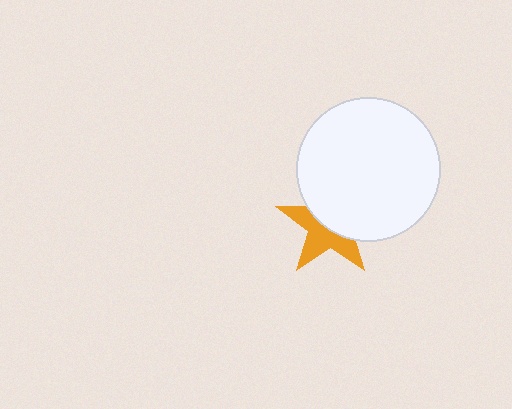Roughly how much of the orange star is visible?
About half of it is visible (roughly 49%).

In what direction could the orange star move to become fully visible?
The orange star could move toward the lower-left. That would shift it out from behind the white circle entirely.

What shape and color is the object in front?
The object in front is a white circle.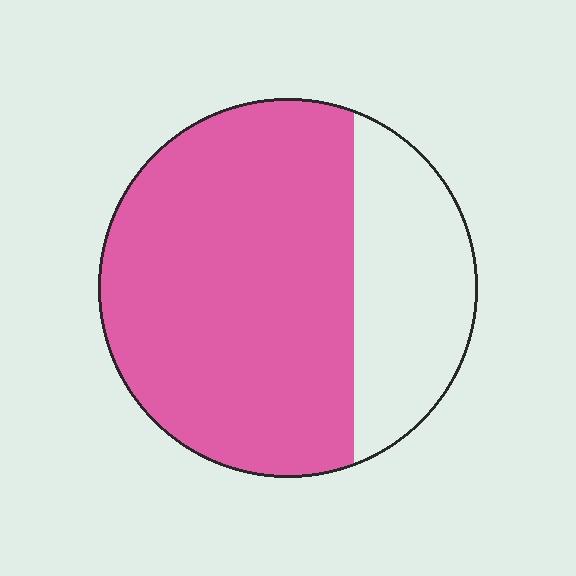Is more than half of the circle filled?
Yes.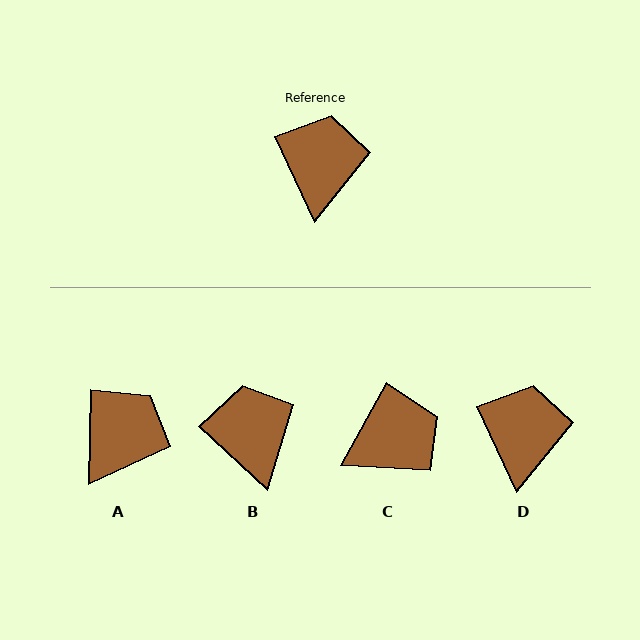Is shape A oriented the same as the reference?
No, it is off by about 26 degrees.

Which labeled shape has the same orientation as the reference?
D.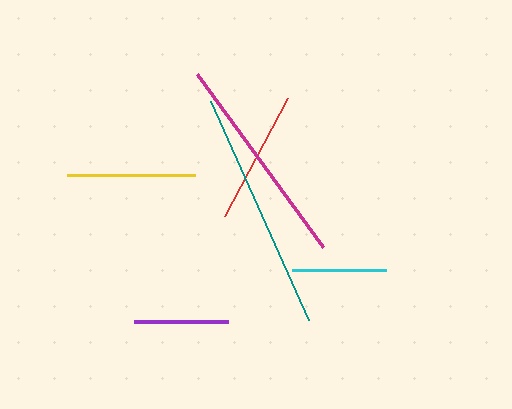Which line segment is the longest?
The teal line is the longest at approximately 240 pixels.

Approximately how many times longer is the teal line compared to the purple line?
The teal line is approximately 2.6 times the length of the purple line.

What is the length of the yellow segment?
The yellow segment is approximately 127 pixels long.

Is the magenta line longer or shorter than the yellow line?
The magenta line is longer than the yellow line.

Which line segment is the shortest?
The cyan line is the shortest at approximately 94 pixels.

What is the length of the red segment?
The red segment is approximately 133 pixels long.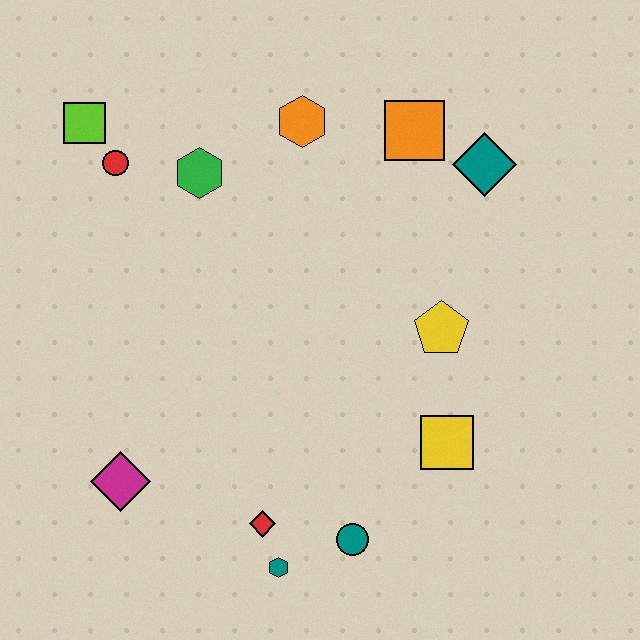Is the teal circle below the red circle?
Yes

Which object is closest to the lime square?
The red circle is closest to the lime square.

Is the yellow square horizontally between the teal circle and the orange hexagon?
No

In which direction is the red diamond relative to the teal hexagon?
The red diamond is above the teal hexagon.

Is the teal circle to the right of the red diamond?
Yes